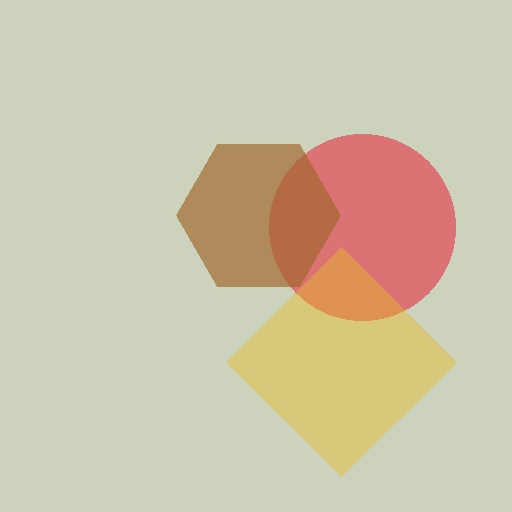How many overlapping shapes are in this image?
There are 3 overlapping shapes in the image.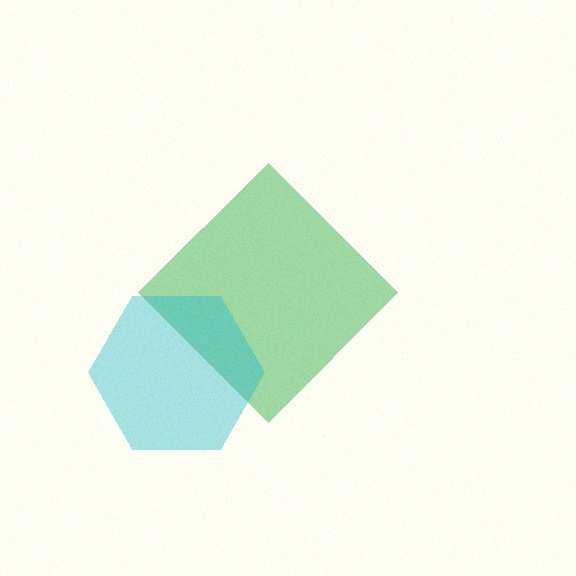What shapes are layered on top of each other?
The layered shapes are: a green diamond, a cyan hexagon.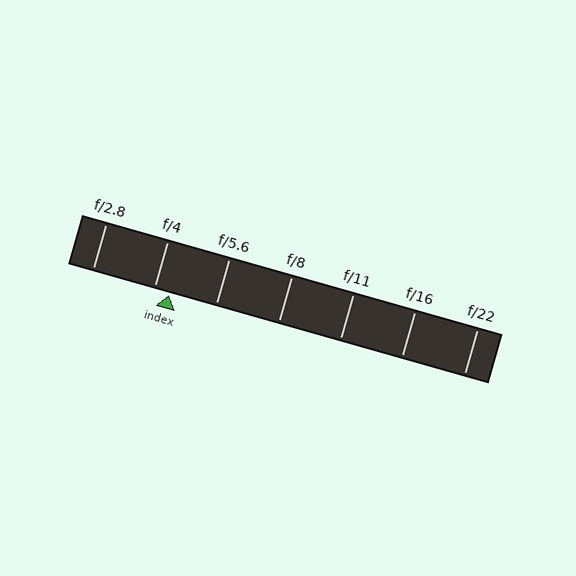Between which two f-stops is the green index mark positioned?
The index mark is between f/4 and f/5.6.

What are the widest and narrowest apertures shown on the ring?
The widest aperture shown is f/2.8 and the narrowest is f/22.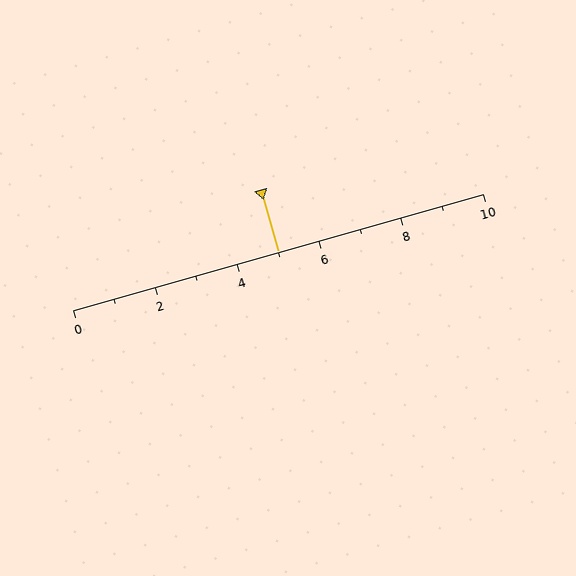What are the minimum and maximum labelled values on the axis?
The axis runs from 0 to 10.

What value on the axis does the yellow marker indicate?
The marker indicates approximately 5.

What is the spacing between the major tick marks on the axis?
The major ticks are spaced 2 apart.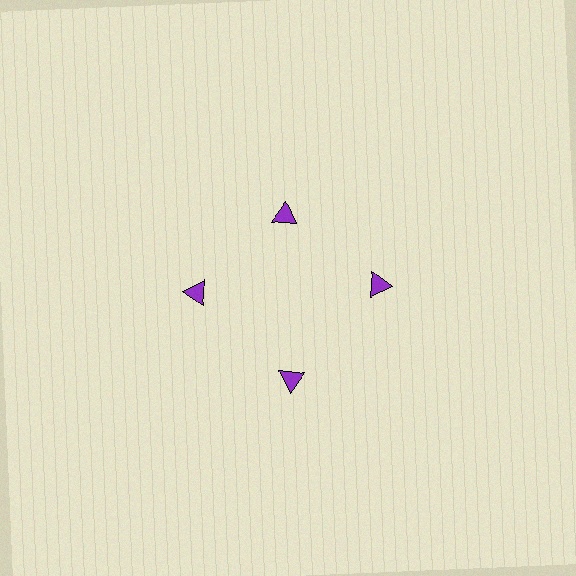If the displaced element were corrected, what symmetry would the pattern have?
It would have 4-fold rotational symmetry — the pattern would map onto itself every 90 degrees.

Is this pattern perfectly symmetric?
No. The 4 purple triangles are arranged in a ring, but one element near the 12 o'clock position is pulled inward toward the center, breaking the 4-fold rotational symmetry.